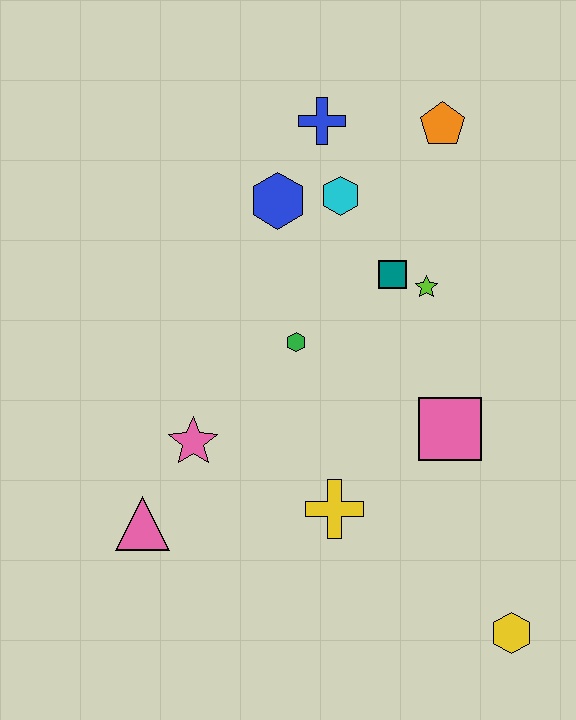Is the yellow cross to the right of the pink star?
Yes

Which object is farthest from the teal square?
The yellow hexagon is farthest from the teal square.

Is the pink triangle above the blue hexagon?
No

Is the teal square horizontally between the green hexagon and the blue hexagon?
No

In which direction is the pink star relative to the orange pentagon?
The pink star is below the orange pentagon.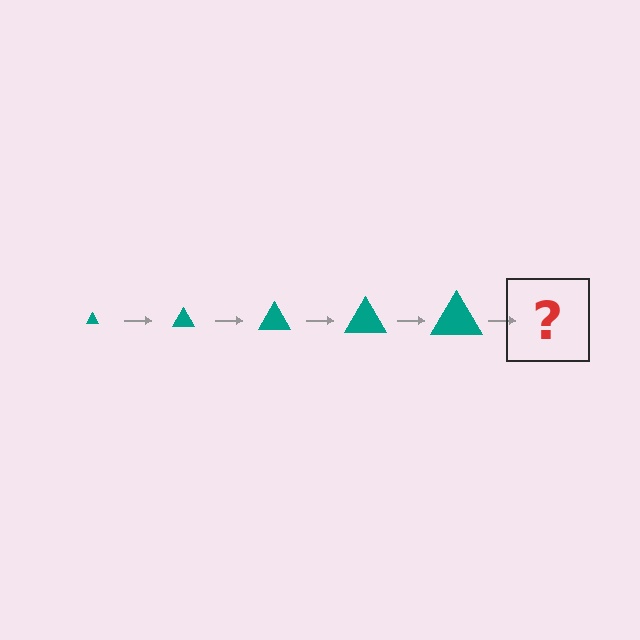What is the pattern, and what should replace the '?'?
The pattern is that the triangle gets progressively larger each step. The '?' should be a teal triangle, larger than the previous one.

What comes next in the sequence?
The next element should be a teal triangle, larger than the previous one.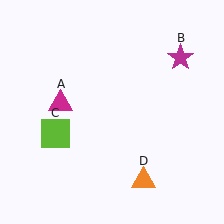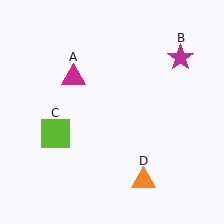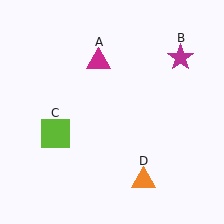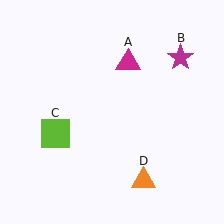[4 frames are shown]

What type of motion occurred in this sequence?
The magenta triangle (object A) rotated clockwise around the center of the scene.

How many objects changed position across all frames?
1 object changed position: magenta triangle (object A).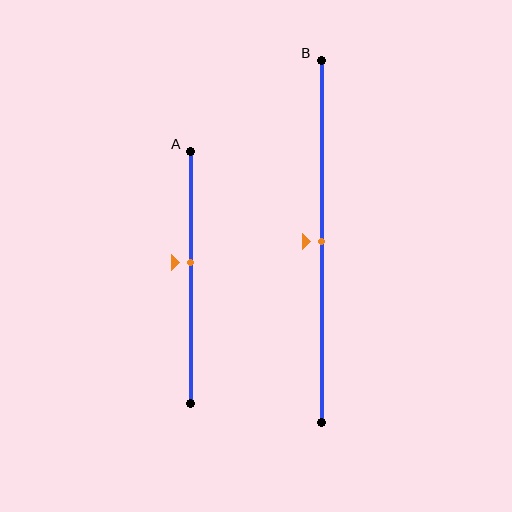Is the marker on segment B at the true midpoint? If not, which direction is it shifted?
Yes, the marker on segment B is at the true midpoint.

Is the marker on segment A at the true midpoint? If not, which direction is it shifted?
No, the marker on segment A is shifted upward by about 6% of the segment length.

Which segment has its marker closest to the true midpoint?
Segment B has its marker closest to the true midpoint.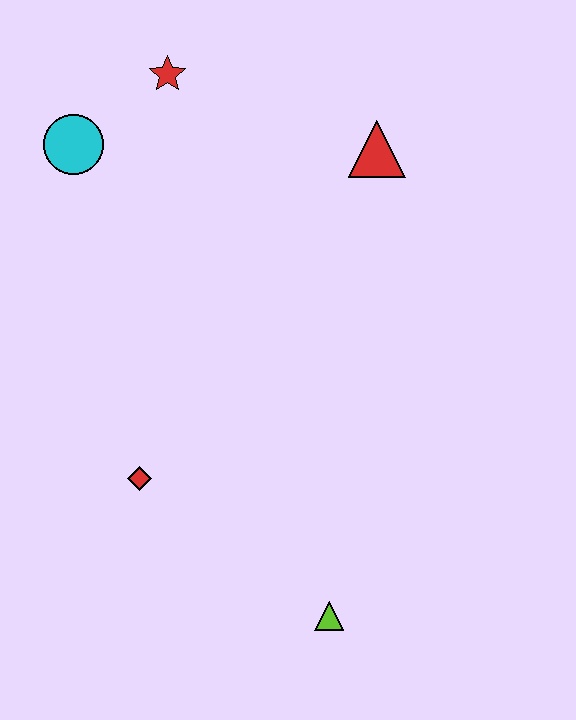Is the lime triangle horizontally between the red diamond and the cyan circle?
No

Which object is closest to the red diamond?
The lime triangle is closest to the red diamond.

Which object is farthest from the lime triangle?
The red star is farthest from the lime triangle.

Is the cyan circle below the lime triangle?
No